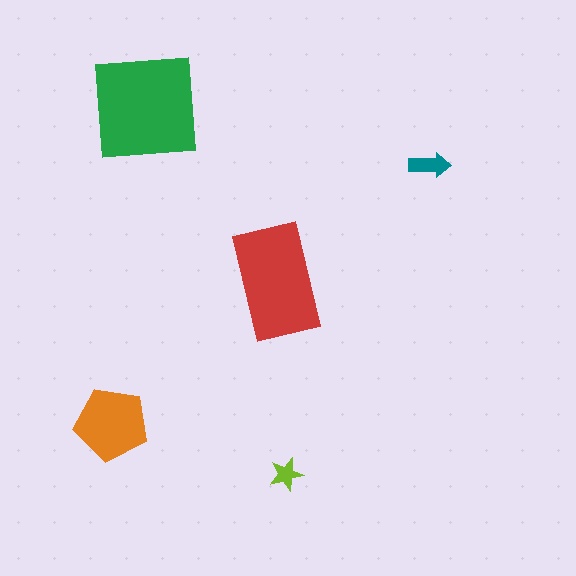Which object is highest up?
The green square is topmost.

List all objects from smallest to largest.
The lime star, the teal arrow, the orange pentagon, the red rectangle, the green square.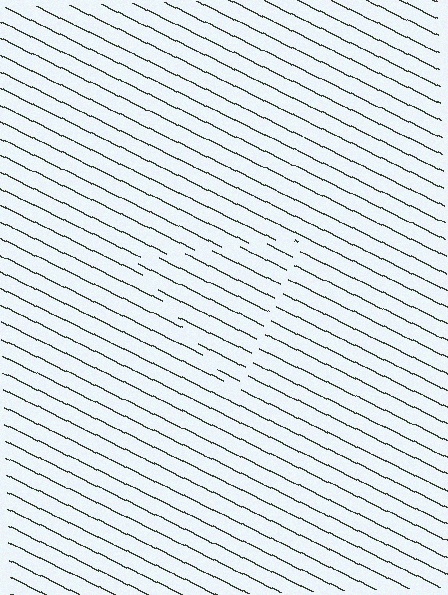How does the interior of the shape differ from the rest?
The interior of the shape contains the same grating, shifted by half a period — the contour is defined by the phase discontinuity where line-ends from the inner and outer gratings abut.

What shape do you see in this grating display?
An illusory triangle. The interior of the shape contains the same grating, shifted by half a period — the contour is defined by the phase discontinuity where line-ends from the inner and outer gratings abut.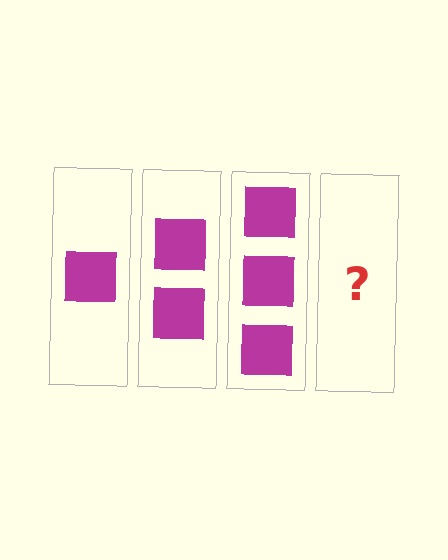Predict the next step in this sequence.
The next step is 4 squares.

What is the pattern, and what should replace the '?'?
The pattern is that each step adds one more square. The '?' should be 4 squares.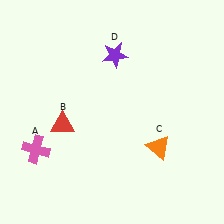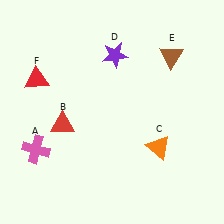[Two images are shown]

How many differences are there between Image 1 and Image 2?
There are 2 differences between the two images.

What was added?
A brown triangle (E), a red triangle (F) were added in Image 2.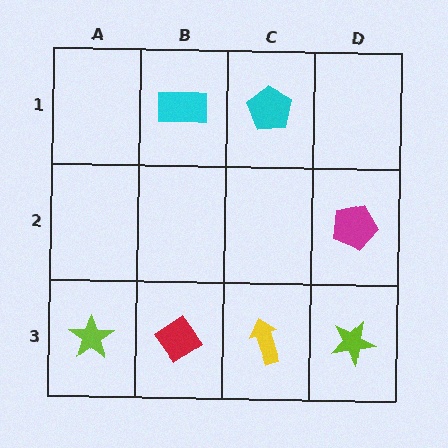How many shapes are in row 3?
4 shapes.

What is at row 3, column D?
A lime star.